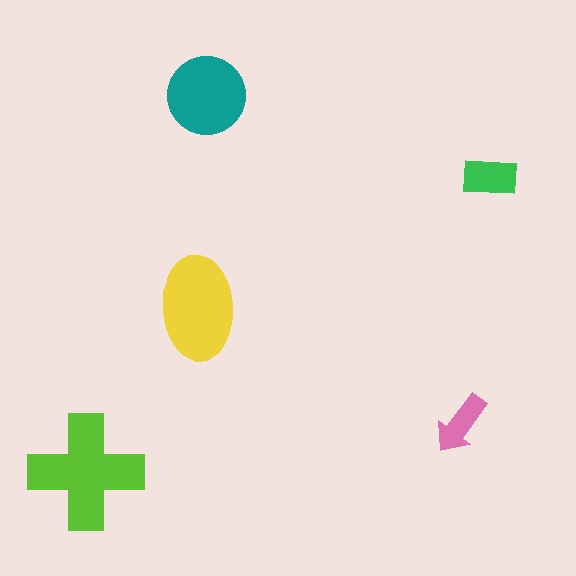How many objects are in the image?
There are 5 objects in the image.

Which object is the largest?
The lime cross.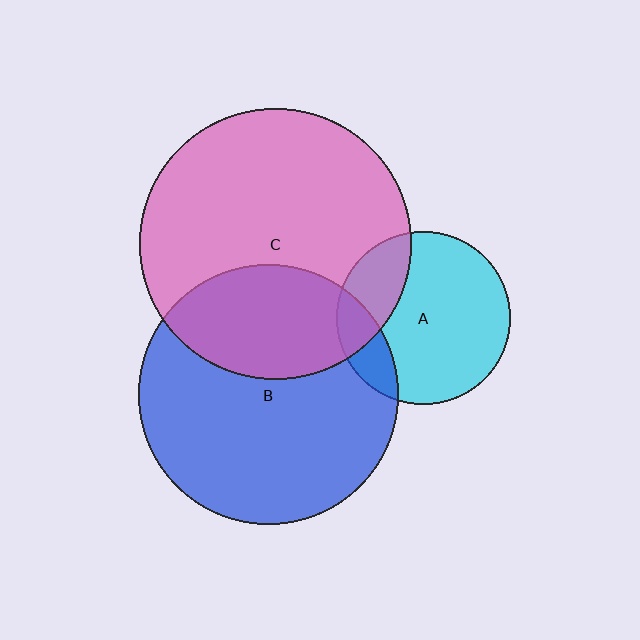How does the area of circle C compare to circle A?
Approximately 2.5 times.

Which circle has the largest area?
Circle C (pink).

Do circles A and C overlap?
Yes.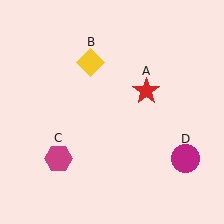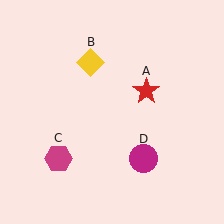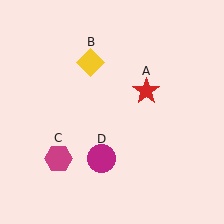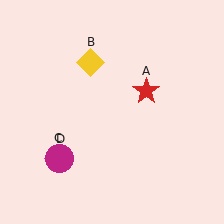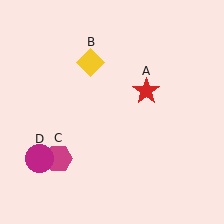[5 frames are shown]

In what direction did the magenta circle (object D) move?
The magenta circle (object D) moved left.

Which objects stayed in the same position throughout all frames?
Red star (object A) and yellow diamond (object B) and magenta hexagon (object C) remained stationary.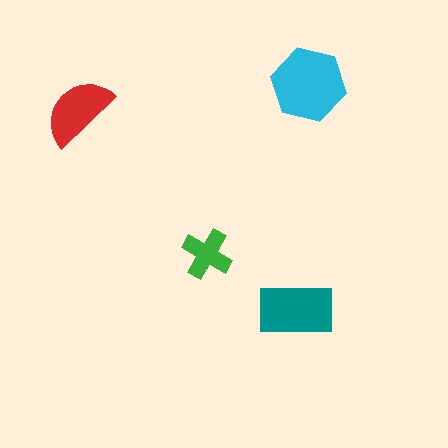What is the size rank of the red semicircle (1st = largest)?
3rd.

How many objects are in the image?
There are 4 objects in the image.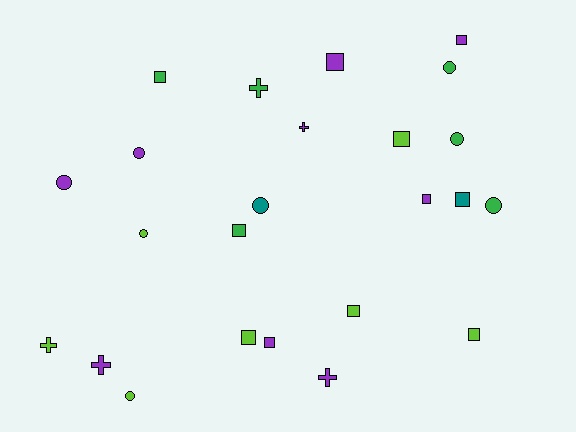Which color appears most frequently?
Purple, with 9 objects.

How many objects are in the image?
There are 24 objects.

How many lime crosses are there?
There is 1 lime cross.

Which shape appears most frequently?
Square, with 11 objects.